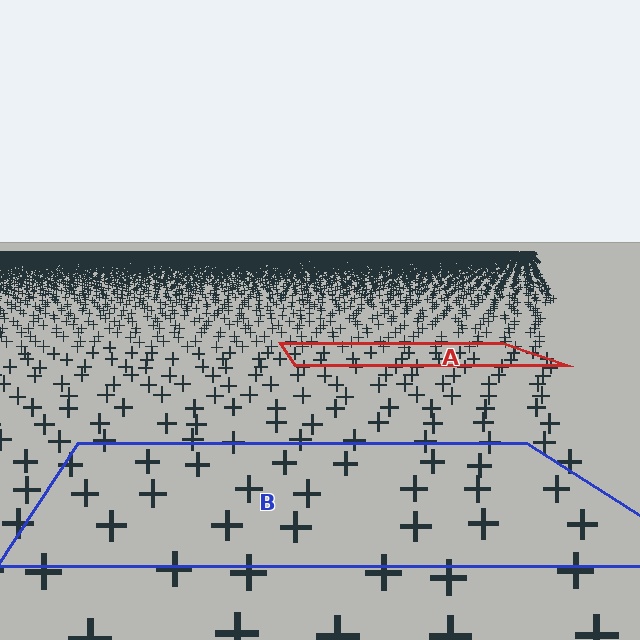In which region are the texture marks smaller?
The texture marks are smaller in region A, because it is farther away.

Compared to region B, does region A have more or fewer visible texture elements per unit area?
Region A has more texture elements per unit area — they are packed more densely because it is farther away.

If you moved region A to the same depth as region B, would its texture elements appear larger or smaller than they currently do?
They would appear larger. At a closer depth, the same texture elements are projected at a bigger on-screen size.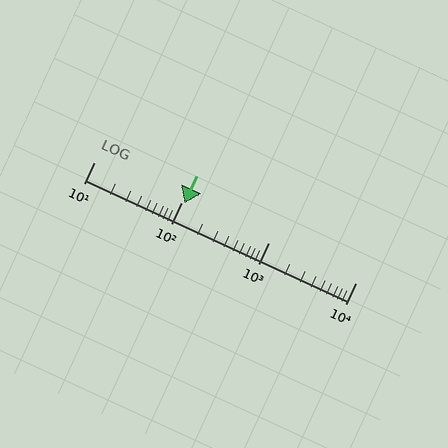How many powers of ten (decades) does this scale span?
The scale spans 3 decades, from 10 to 10000.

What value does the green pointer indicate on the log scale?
The pointer indicates approximately 110.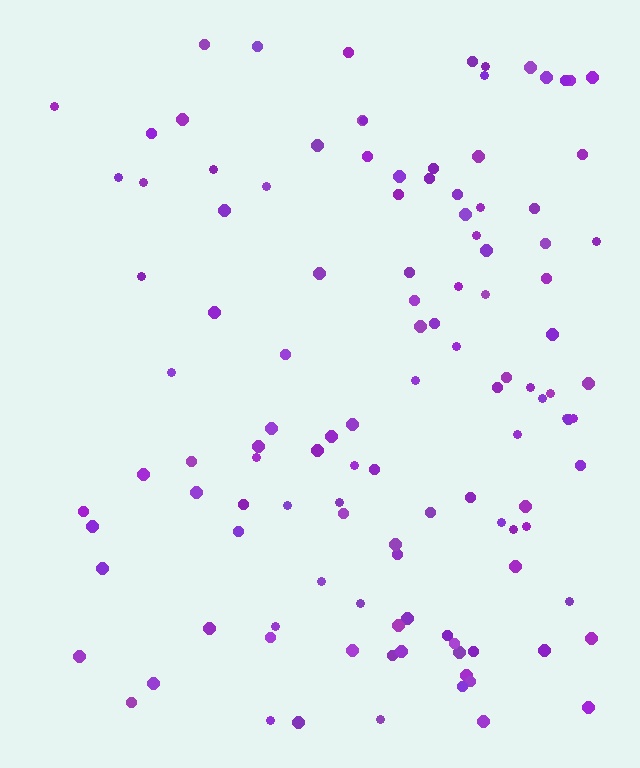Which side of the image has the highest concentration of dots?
The right.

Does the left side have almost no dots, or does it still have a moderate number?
Still a moderate number, just noticeably fewer than the right.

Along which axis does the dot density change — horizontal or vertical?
Horizontal.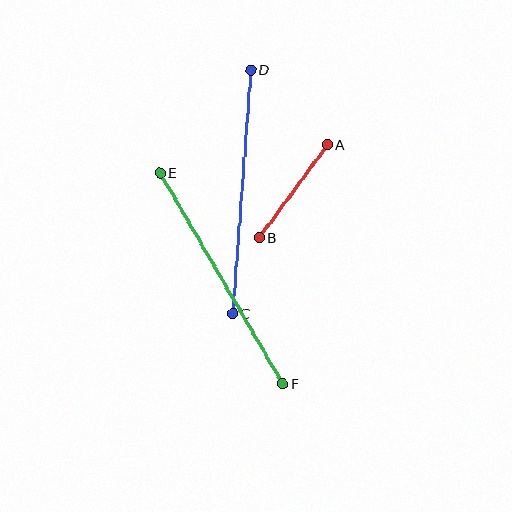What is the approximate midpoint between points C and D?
The midpoint is at approximately (242, 191) pixels.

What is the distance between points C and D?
The distance is approximately 244 pixels.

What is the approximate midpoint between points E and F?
The midpoint is at approximately (221, 278) pixels.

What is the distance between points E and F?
The distance is approximately 244 pixels.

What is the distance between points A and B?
The distance is approximately 115 pixels.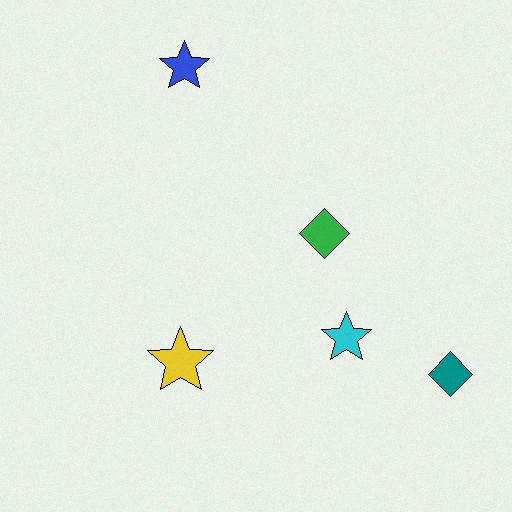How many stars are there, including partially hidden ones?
There are 3 stars.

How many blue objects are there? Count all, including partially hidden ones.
There is 1 blue object.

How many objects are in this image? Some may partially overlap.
There are 5 objects.